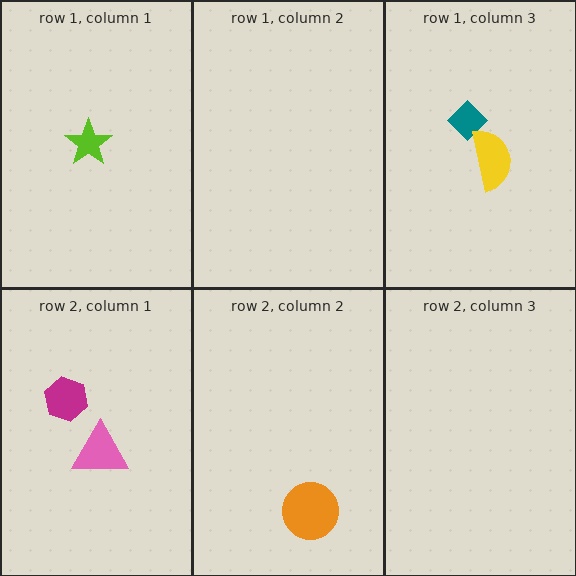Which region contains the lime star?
The row 1, column 1 region.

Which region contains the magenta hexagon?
The row 2, column 1 region.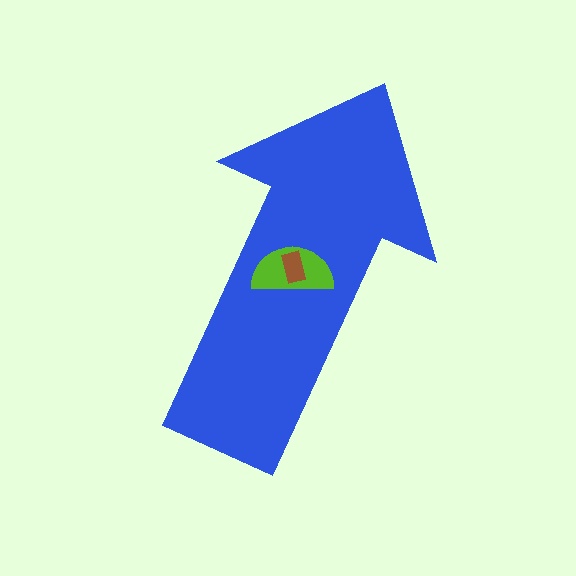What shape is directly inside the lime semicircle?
The brown rectangle.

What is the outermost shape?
The blue arrow.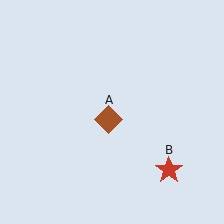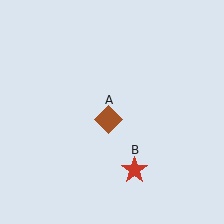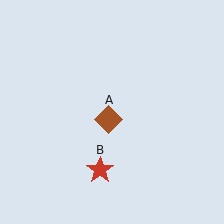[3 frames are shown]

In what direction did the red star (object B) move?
The red star (object B) moved left.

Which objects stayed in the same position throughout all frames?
Brown diamond (object A) remained stationary.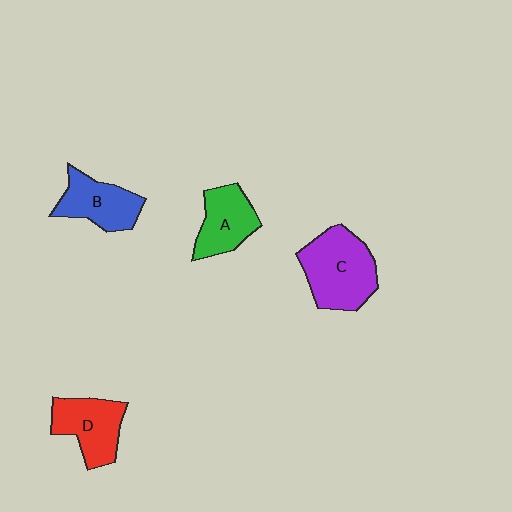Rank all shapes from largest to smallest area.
From largest to smallest: C (purple), D (red), B (blue), A (green).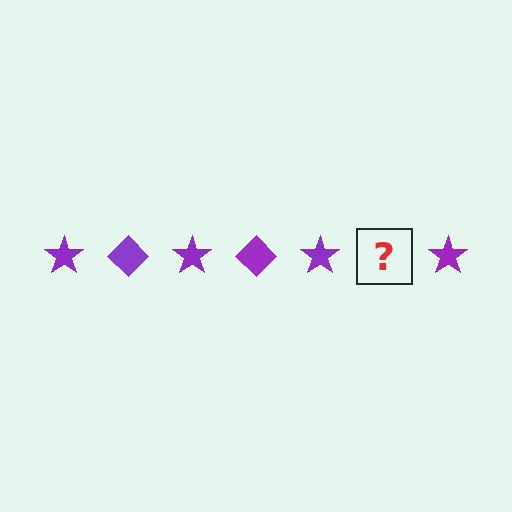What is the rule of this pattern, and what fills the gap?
The rule is that the pattern cycles through star, diamond shapes in purple. The gap should be filled with a purple diamond.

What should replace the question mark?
The question mark should be replaced with a purple diamond.